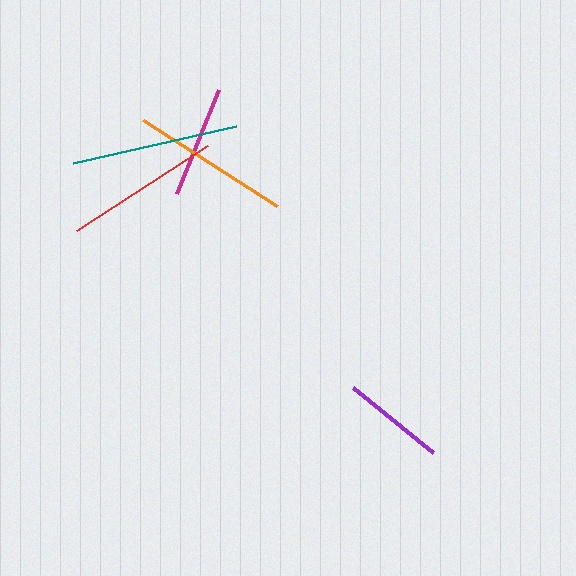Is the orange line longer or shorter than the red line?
The orange line is longer than the red line.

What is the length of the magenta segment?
The magenta segment is approximately 113 pixels long.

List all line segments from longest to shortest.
From longest to shortest: teal, orange, red, magenta, purple.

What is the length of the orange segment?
The orange segment is approximately 159 pixels long.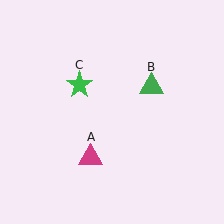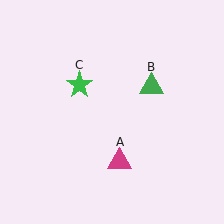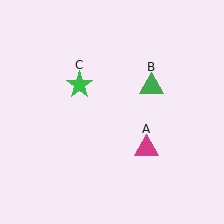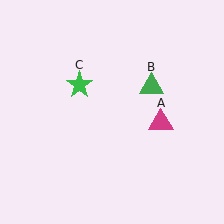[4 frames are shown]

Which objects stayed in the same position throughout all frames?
Green triangle (object B) and green star (object C) remained stationary.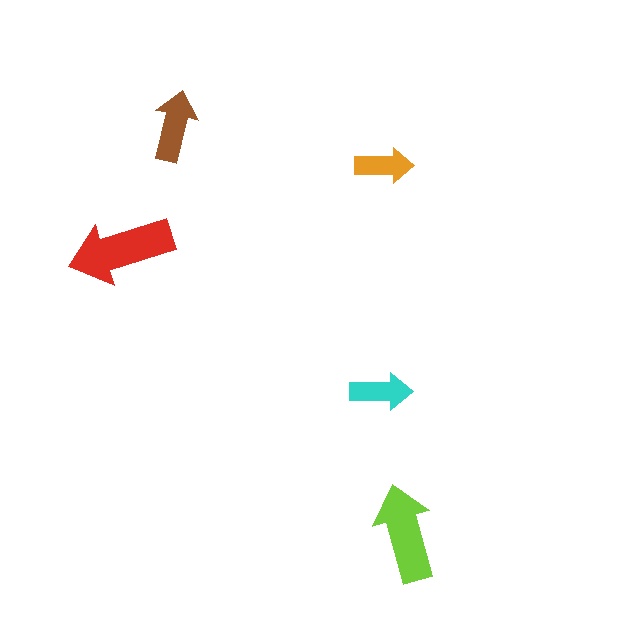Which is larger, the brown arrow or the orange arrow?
The brown one.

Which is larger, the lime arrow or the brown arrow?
The lime one.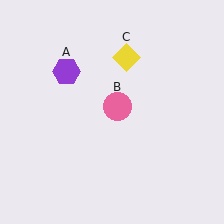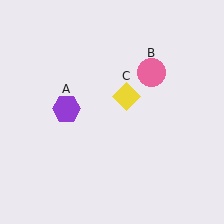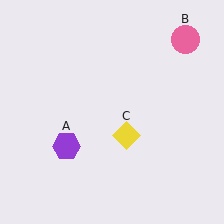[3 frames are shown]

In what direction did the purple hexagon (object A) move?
The purple hexagon (object A) moved down.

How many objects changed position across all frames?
3 objects changed position: purple hexagon (object A), pink circle (object B), yellow diamond (object C).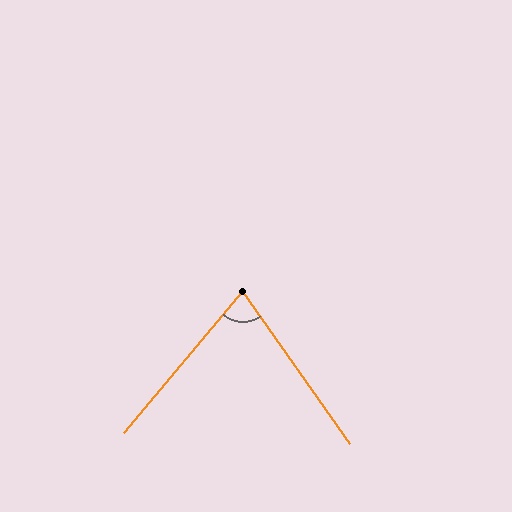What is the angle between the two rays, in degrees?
Approximately 75 degrees.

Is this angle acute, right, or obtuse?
It is acute.